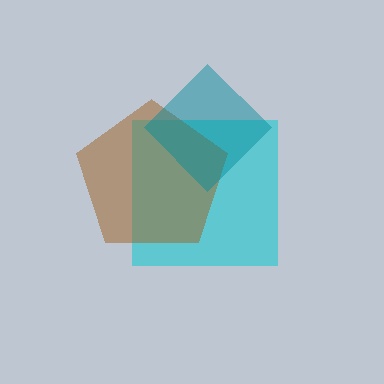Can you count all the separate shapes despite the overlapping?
Yes, there are 3 separate shapes.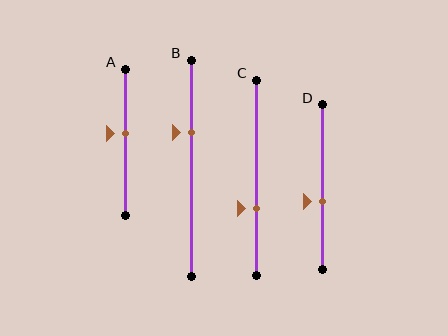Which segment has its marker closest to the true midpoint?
Segment A has its marker closest to the true midpoint.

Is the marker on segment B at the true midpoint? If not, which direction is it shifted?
No, the marker on segment B is shifted upward by about 17% of the segment length.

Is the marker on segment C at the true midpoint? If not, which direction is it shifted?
No, the marker on segment C is shifted downward by about 16% of the segment length.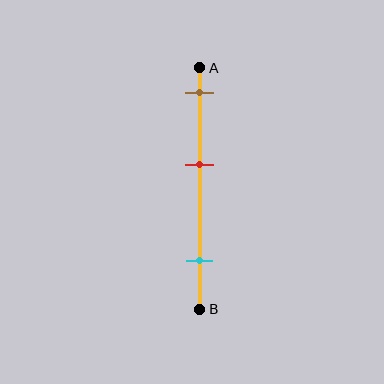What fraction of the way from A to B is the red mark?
The red mark is approximately 40% (0.4) of the way from A to B.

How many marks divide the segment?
There are 3 marks dividing the segment.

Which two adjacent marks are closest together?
The brown and red marks are the closest adjacent pair.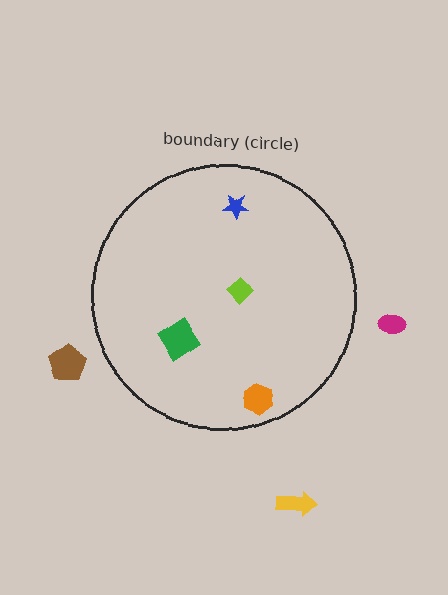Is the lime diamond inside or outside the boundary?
Inside.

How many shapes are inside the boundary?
4 inside, 3 outside.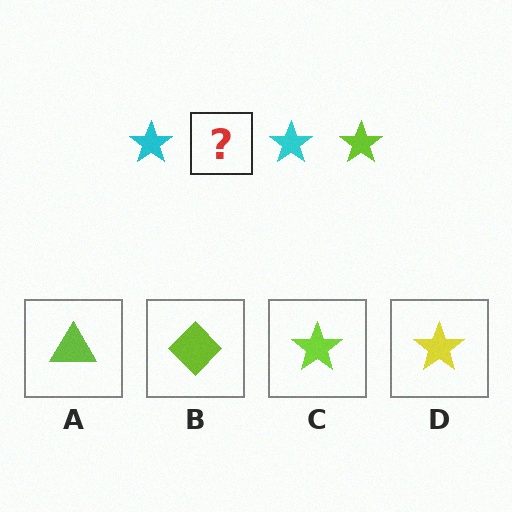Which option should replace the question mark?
Option C.